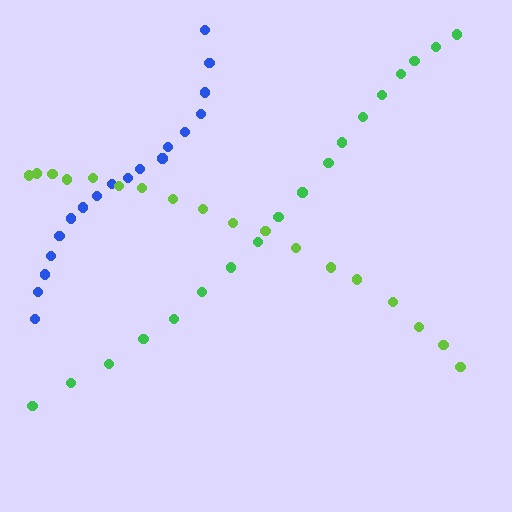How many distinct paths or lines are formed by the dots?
There are 3 distinct paths.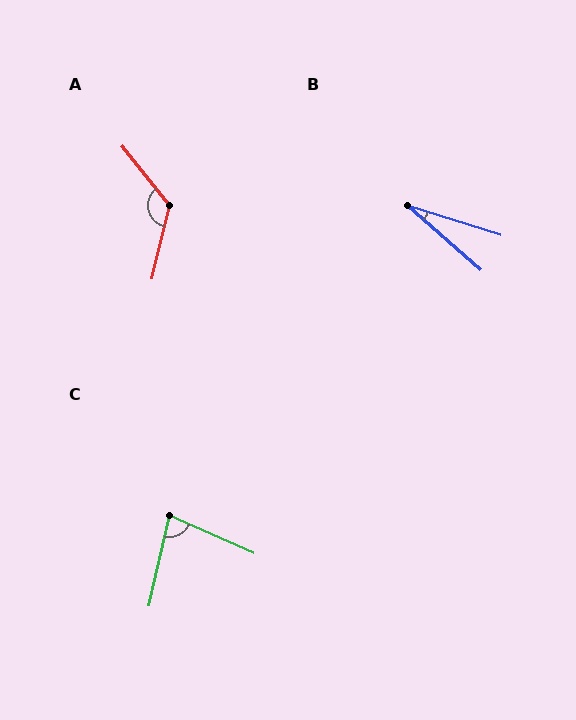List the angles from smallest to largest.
B (24°), C (79°), A (128°).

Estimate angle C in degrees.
Approximately 79 degrees.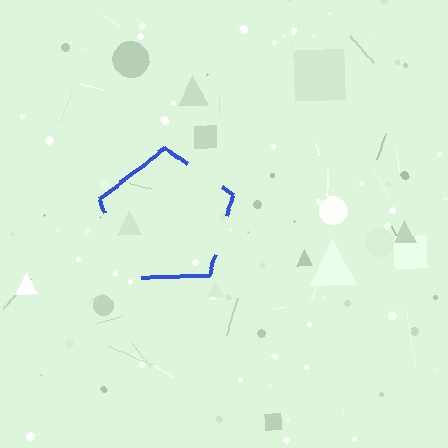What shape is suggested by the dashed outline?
The dashed outline suggests a pentagon.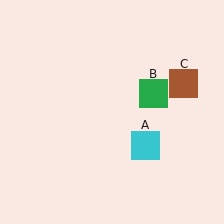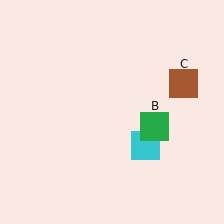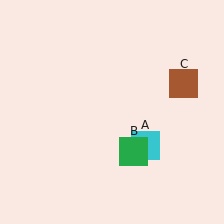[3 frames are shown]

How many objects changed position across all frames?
1 object changed position: green square (object B).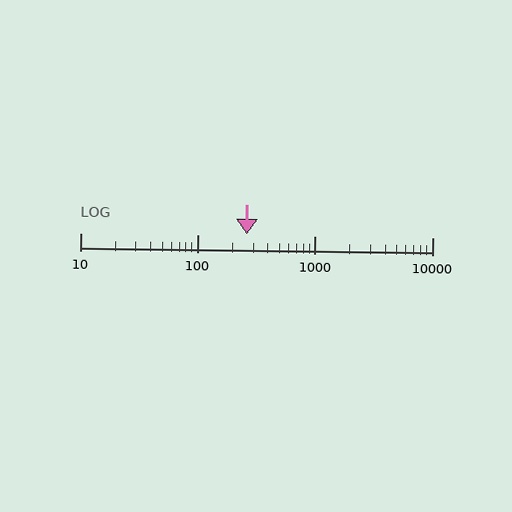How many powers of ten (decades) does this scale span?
The scale spans 3 decades, from 10 to 10000.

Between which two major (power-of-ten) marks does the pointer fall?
The pointer is between 100 and 1000.